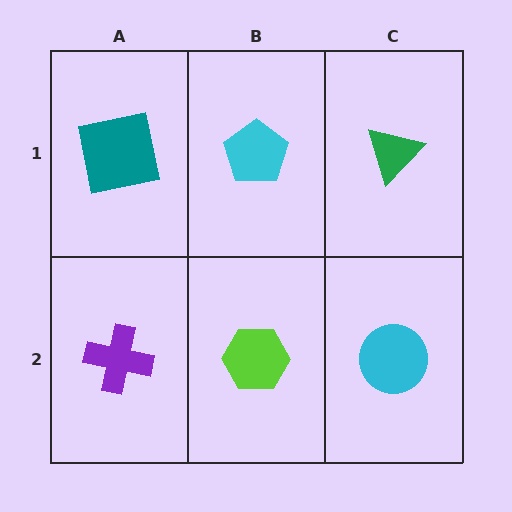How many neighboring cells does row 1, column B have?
3.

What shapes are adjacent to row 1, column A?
A purple cross (row 2, column A), a cyan pentagon (row 1, column B).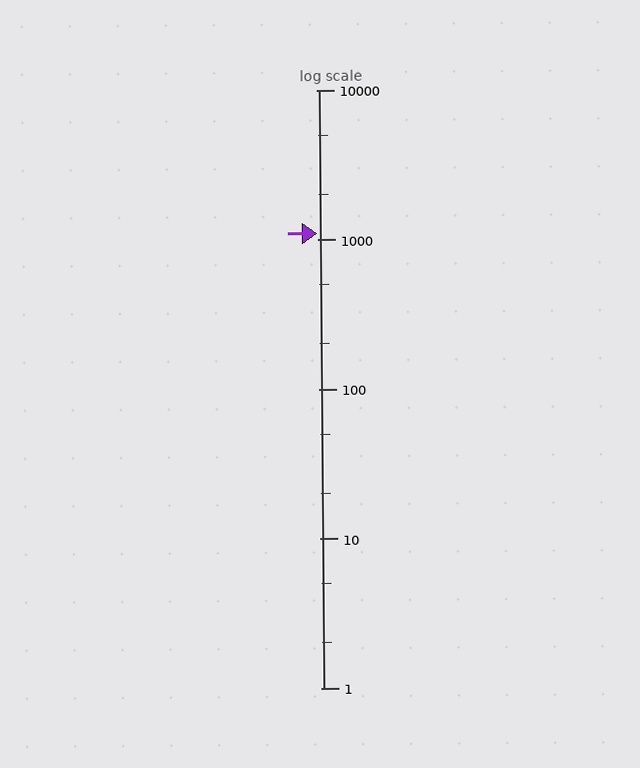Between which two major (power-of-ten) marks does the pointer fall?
The pointer is between 1000 and 10000.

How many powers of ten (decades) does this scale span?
The scale spans 4 decades, from 1 to 10000.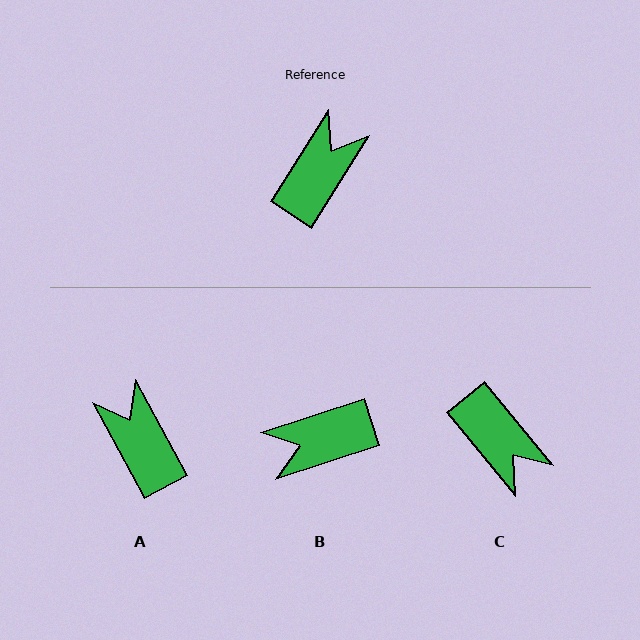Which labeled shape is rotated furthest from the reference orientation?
B, about 140 degrees away.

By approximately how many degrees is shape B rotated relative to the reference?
Approximately 140 degrees counter-clockwise.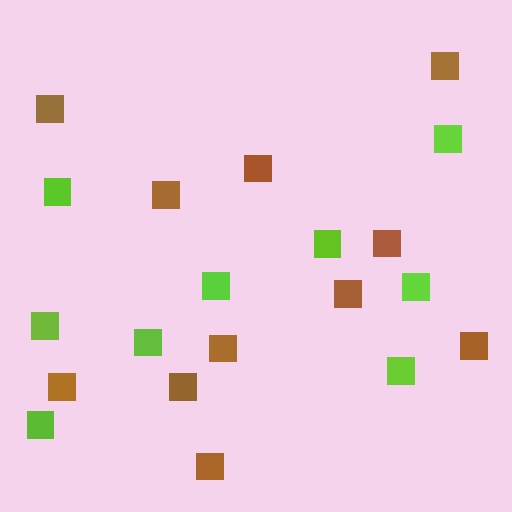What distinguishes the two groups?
There are 2 groups: one group of brown squares (11) and one group of lime squares (9).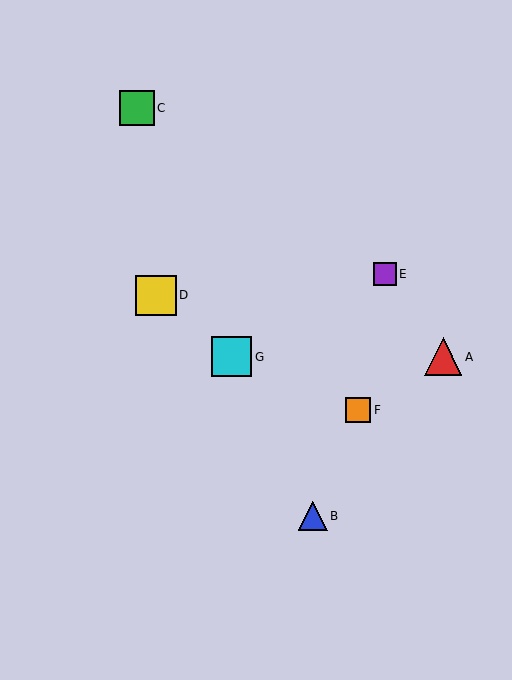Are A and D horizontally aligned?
No, A is at y≈357 and D is at y≈295.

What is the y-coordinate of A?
Object A is at y≈357.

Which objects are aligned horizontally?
Objects A, G are aligned horizontally.